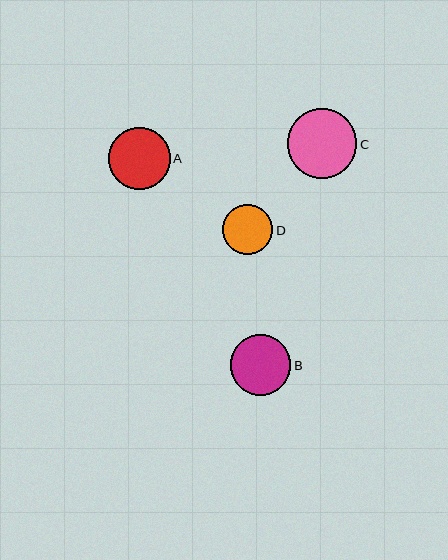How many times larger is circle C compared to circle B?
Circle C is approximately 1.1 times the size of circle B.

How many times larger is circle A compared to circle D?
Circle A is approximately 1.2 times the size of circle D.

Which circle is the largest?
Circle C is the largest with a size of approximately 69 pixels.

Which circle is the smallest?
Circle D is the smallest with a size of approximately 50 pixels.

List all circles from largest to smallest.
From largest to smallest: C, A, B, D.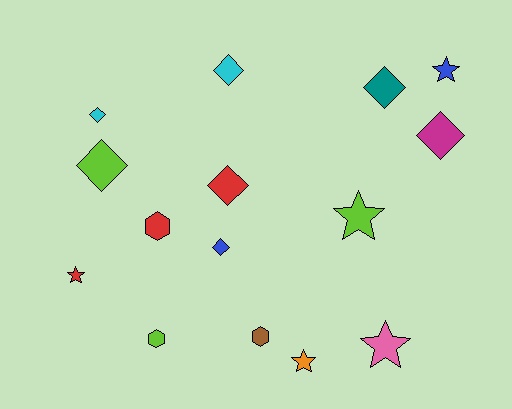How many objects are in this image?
There are 15 objects.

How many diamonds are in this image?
There are 7 diamonds.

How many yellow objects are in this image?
There are no yellow objects.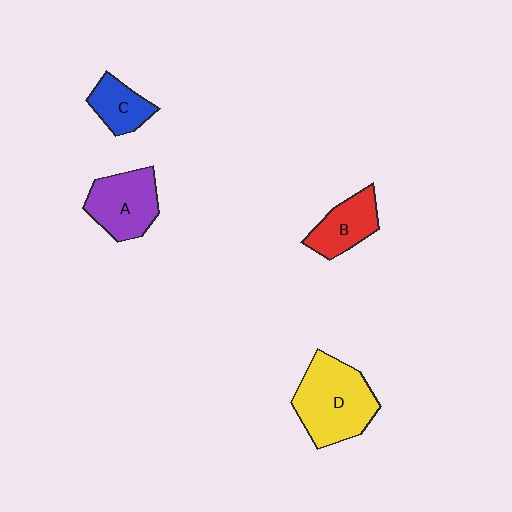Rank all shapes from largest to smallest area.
From largest to smallest: D (yellow), A (purple), B (red), C (blue).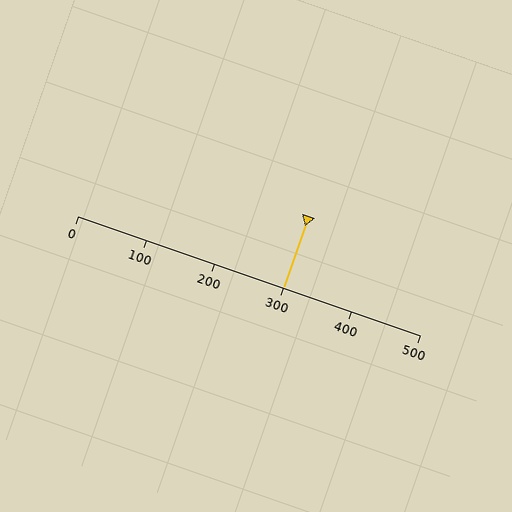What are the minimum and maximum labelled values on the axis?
The axis runs from 0 to 500.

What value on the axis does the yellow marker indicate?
The marker indicates approximately 300.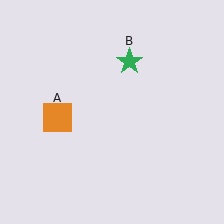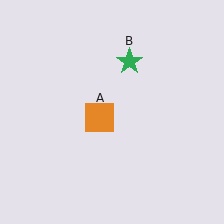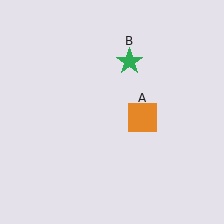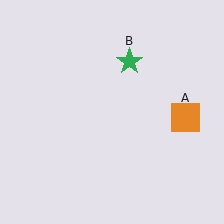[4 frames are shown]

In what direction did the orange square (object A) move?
The orange square (object A) moved right.